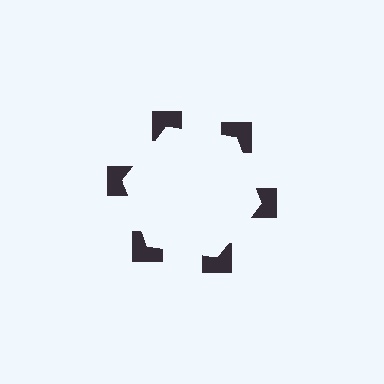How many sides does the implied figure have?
6 sides.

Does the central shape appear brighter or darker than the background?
It typically appears slightly brighter than the background, even though no actual brightness change is drawn.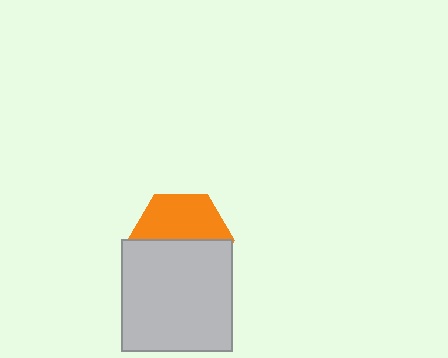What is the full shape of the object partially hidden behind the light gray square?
The partially hidden object is an orange hexagon.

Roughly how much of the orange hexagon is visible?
About half of it is visible (roughly 48%).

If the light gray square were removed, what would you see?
You would see the complete orange hexagon.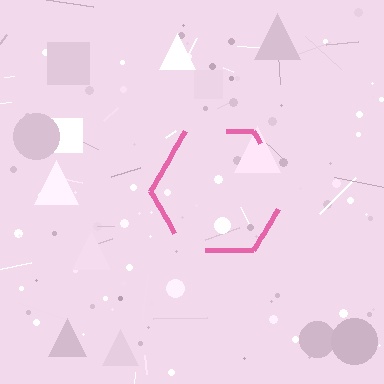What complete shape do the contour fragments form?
The contour fragments form a hexagon.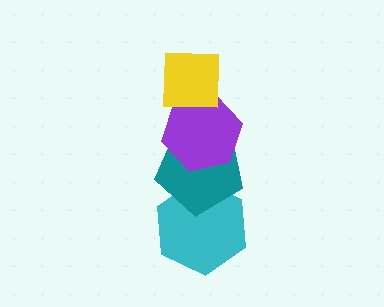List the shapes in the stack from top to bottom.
From top to bottom: the yellow square, the purple hexagon, the teal pentagon, the cyan hexagon.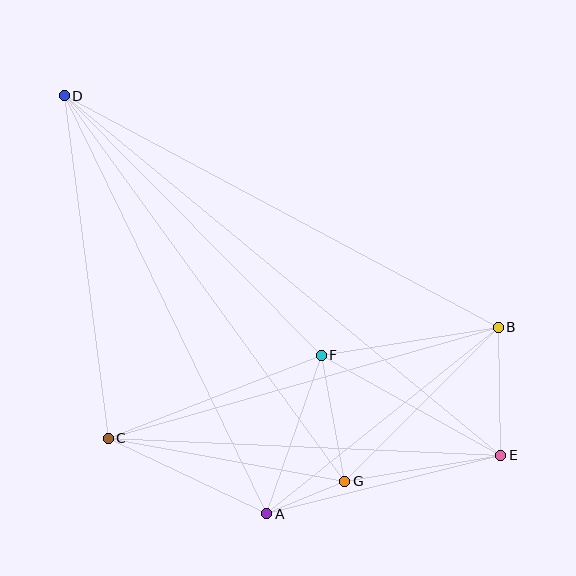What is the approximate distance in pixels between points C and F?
The distance between C and F is approximately 229 pixels.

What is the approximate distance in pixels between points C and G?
The distance between C and G is approximately 240 pixels.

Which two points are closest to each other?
Points A and G are closest to each other.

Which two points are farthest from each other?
Points D and E are farthest from each other.